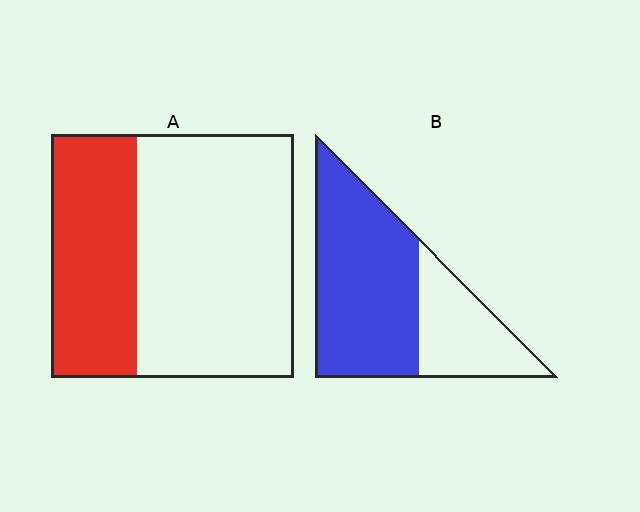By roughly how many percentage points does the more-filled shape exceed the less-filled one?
By roughly 30 percentage points (B over A).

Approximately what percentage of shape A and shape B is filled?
A is approximately 35% and B is approximately 65%.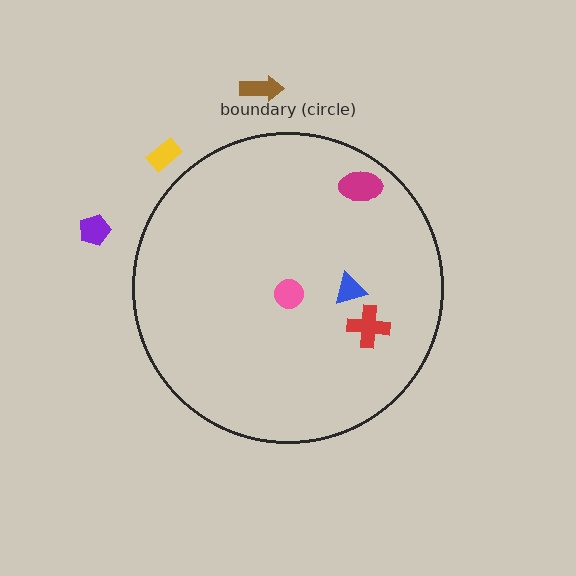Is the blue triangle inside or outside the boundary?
Inside.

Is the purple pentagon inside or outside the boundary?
Outside.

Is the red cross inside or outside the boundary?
Inside.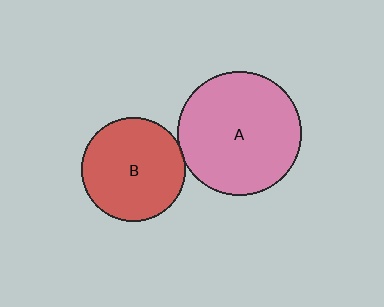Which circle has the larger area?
Circle A (pink).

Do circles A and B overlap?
Yes.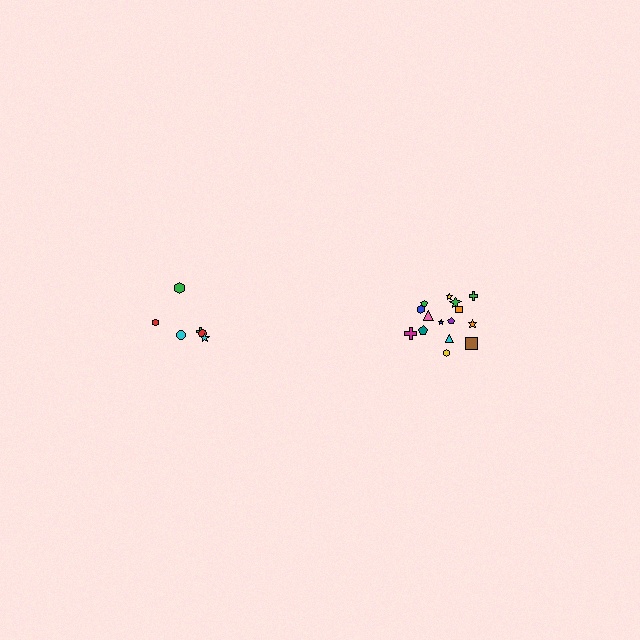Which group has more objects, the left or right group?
The right group.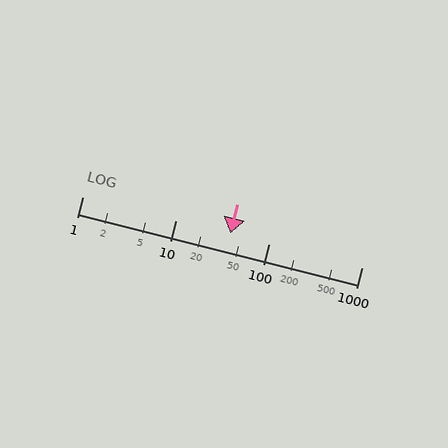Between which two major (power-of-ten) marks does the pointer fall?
The pointer is between 10 and 100.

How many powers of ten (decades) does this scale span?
The scale spans 3 decades, from 1 to 1000.